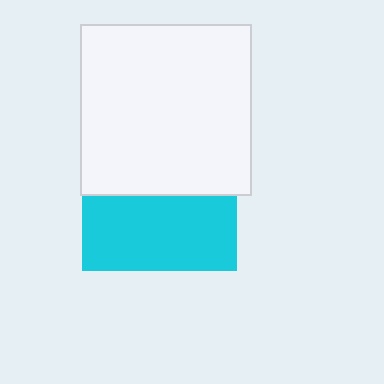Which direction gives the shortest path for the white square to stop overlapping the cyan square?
Moving up gives the shortest separation.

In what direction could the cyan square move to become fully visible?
The cyan square could move down. That would shift it out from behind the white square entirely.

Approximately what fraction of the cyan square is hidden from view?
Roughly 51% of the cyan square is hidden behind the white square.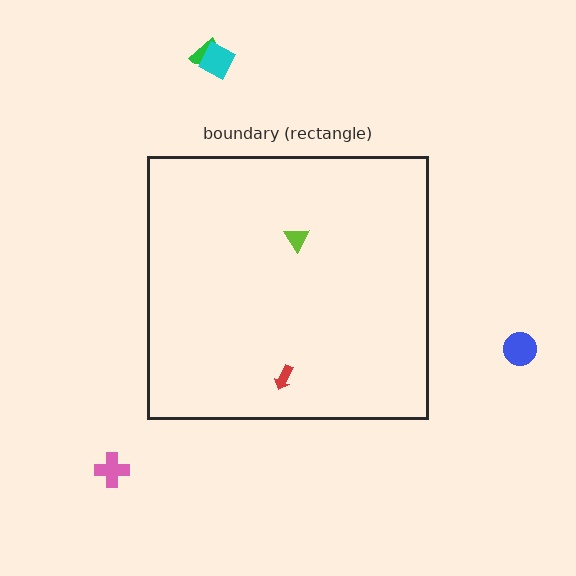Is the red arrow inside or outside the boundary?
Inside.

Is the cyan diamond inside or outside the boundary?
Outside.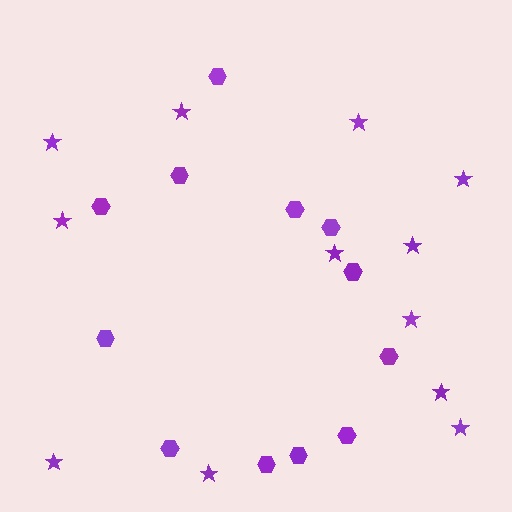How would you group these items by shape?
There are 2 groups: one group of hexagons (12) and one group of stars (12).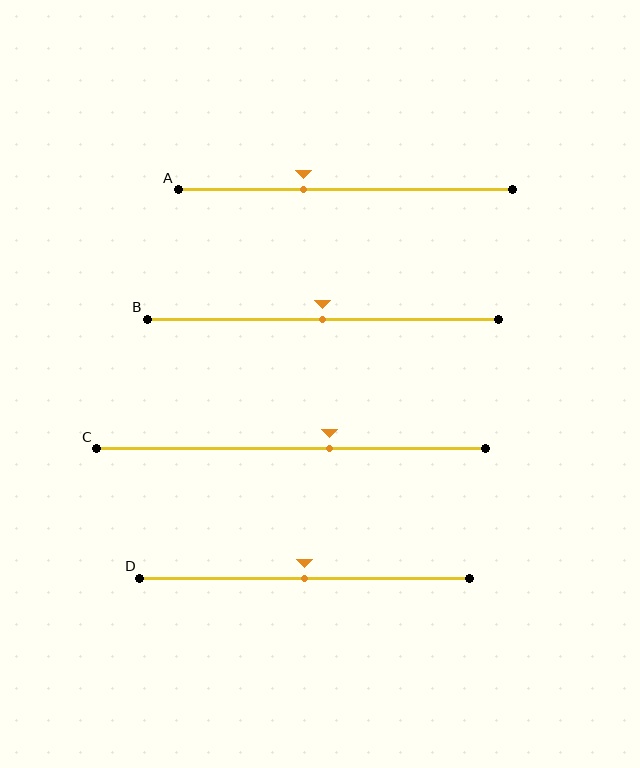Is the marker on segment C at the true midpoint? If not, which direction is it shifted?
No, the marker on segment C is shifted to the right by about 10% of the segment length.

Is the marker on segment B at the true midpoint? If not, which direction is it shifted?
Yes, the marker on segment B is at the true midpoint.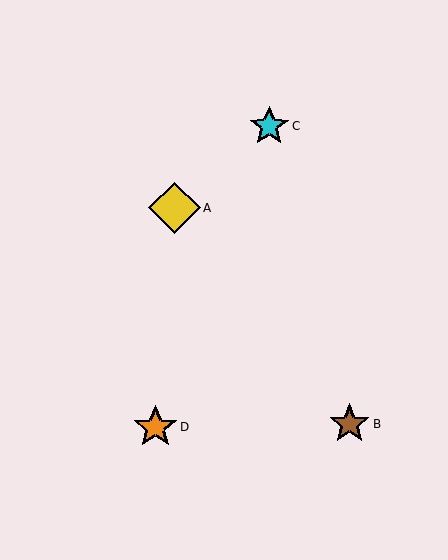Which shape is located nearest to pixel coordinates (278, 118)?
The cyan star (labeled C) at (269, 126) is nearest to that location.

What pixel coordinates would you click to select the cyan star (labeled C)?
Click at (269, 126) to select the cyan star C.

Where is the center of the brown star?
The center of the brown star is at (350, 424).